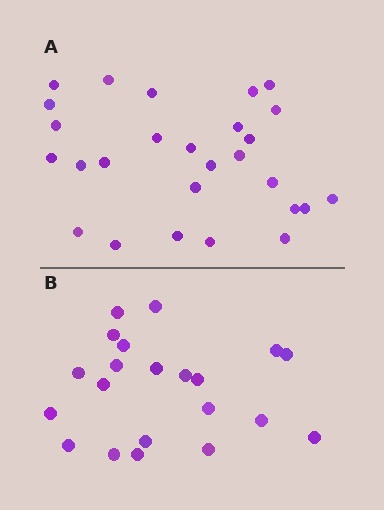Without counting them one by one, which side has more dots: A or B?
Region A (the top region) has more dots.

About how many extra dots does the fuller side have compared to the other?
Region A has about 6 more dots than region B.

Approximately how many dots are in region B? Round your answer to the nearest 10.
About 20 dots. (The exact count is 21, which rounds to 20.)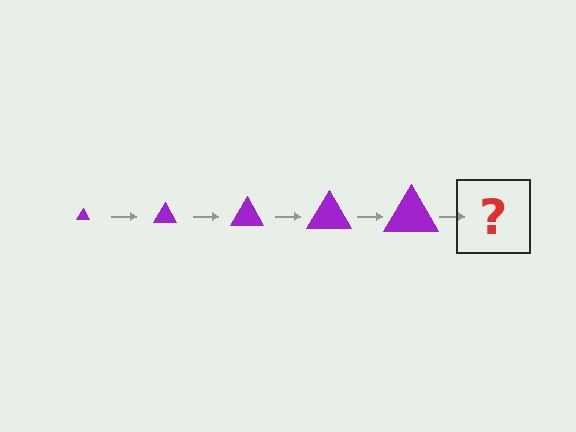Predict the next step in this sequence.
The next step is a purple triangle, larger than the previous one.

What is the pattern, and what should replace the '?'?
The pattern is that the triangle gets progressively larger each step. The '?' should be a purple triangle, larger than the previous one.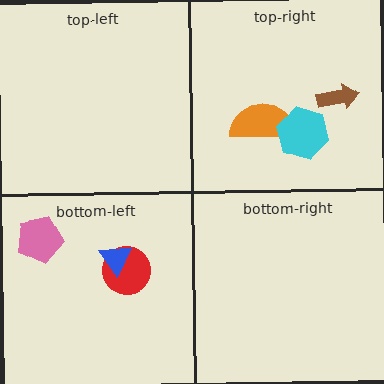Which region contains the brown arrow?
The top-right region.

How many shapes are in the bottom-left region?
3.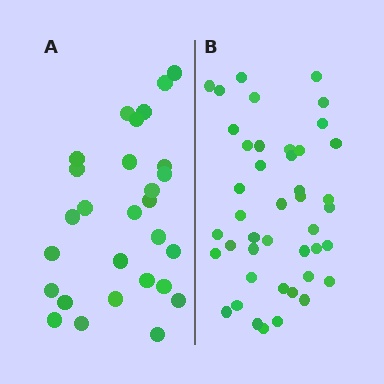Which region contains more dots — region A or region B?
Region B (the right region) has more dots.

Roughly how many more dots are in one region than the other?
Region B has approximately 15 more dots than region A.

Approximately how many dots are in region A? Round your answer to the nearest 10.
About 30 dots. (The exact count is 28, which rounds to 30.)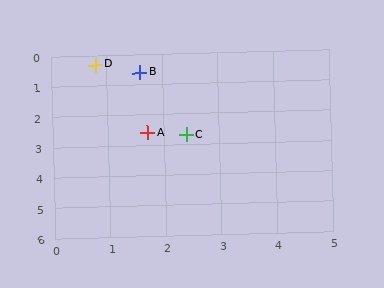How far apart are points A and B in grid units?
Points A and B are about 2.0 grid units apart.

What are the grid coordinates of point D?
Point D is at approximately (0.8, 0.3).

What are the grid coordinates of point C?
Point C is at approximately (2.4, 2.7).